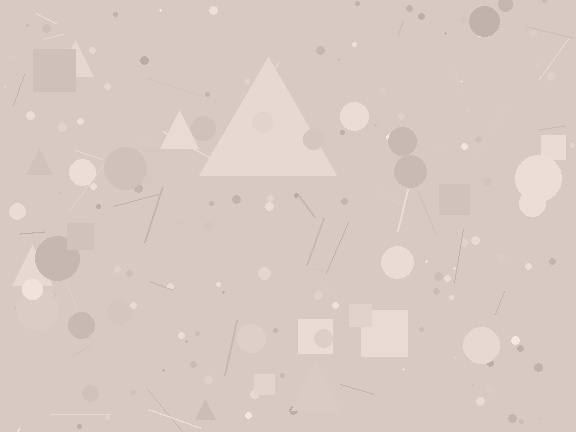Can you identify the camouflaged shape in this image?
The camouflaged shape is a triangle.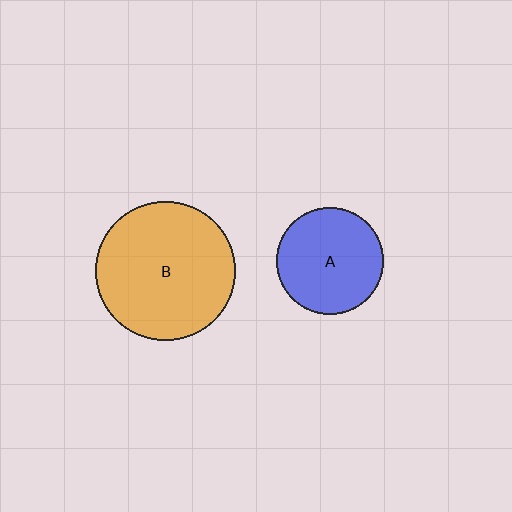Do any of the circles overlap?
No, none of the circles overlap.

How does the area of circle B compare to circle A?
Approximately 1.7 times.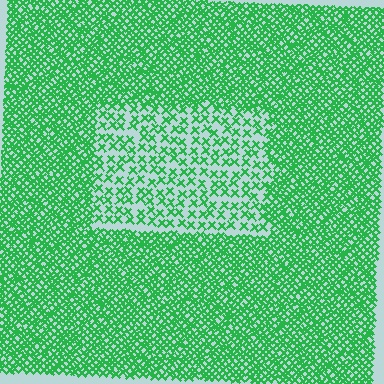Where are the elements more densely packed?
The elements are more densely packed outside the rectangle boundary.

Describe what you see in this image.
The image contains small green elements arranged at two different densities. A rectangle-shaped region is visible where the elements are less densely packed than the surrounding area.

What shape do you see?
I see a rectangle.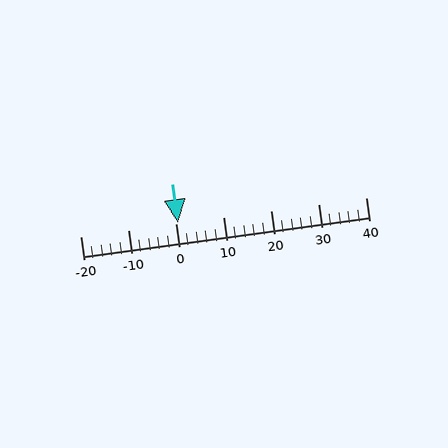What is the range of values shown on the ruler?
The ruler shows values from -20 to 40.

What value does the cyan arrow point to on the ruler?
The cyan arrow points to approximately 1.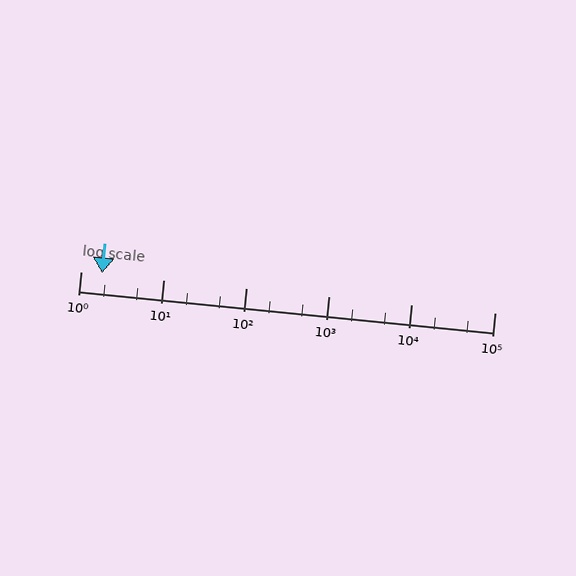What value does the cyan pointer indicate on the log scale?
The pointer indicates approximately 1.8.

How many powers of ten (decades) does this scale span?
The scale spans 5 decades, from 1 to 100000.